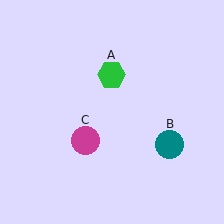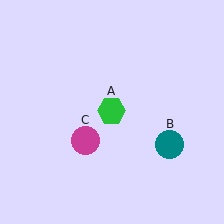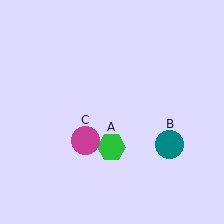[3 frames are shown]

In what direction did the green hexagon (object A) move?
The green hexagon (object A) moved down.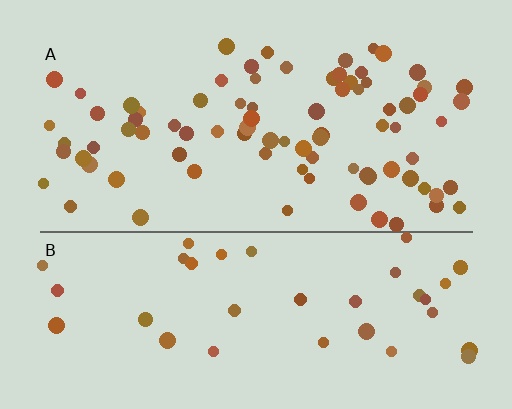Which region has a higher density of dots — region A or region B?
A (the top).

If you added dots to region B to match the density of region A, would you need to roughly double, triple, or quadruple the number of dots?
Approximately double.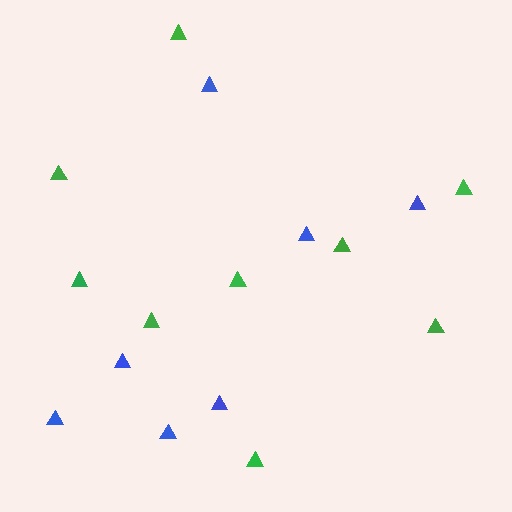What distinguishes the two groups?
There are 2 groups: one group of blue triangles (7) and one group of green triangles (9).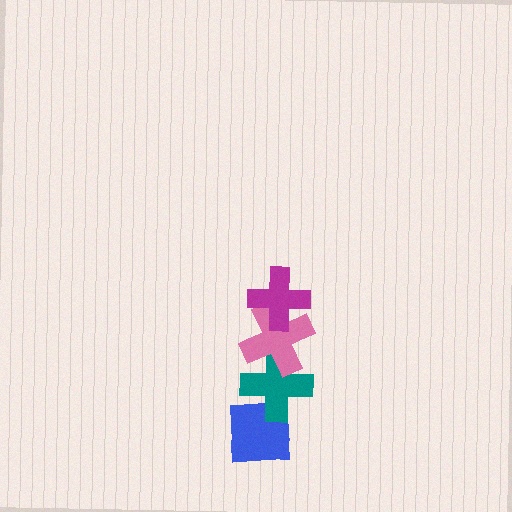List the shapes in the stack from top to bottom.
From top to bottom: the magenta cross, the pink cross, the teal cross, the blue square.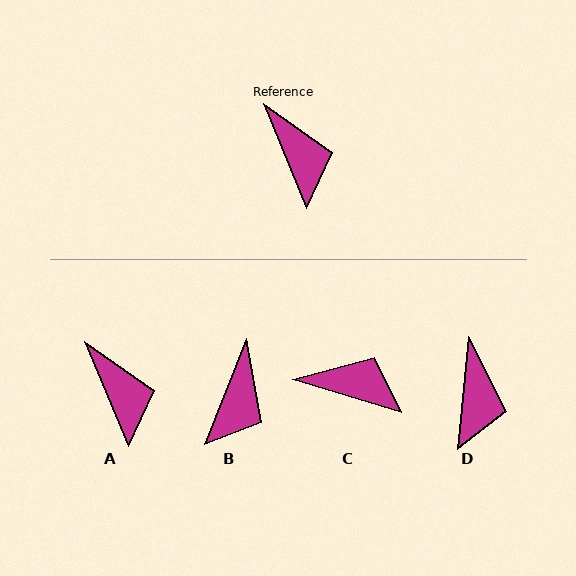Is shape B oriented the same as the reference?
No, it is off by about 44 degrees.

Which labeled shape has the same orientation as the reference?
A.